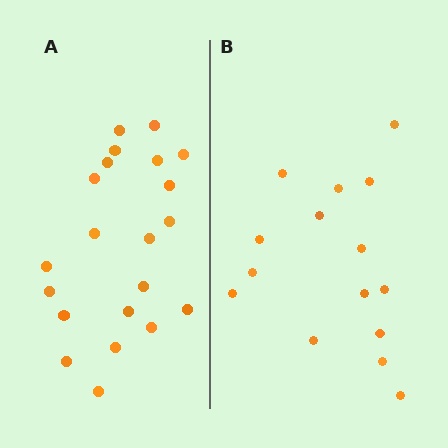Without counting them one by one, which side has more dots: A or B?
Region A (the left region) has more dots.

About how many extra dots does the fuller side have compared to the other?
Region A has about 6 more dots than region B.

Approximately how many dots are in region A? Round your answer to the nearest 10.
About 20 dots. (The exact count is 21, which rounds to 20.)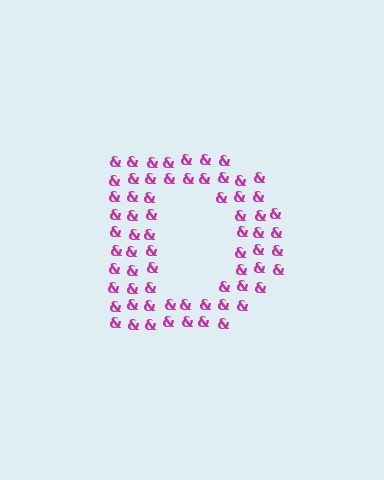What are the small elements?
The small elements are ampersands.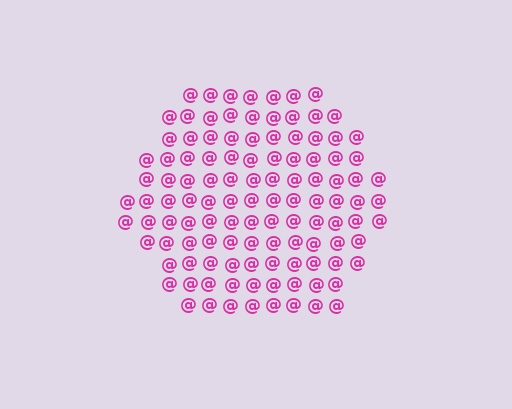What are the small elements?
The small elements are at signs.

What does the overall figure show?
The overall figure shows a hexagon.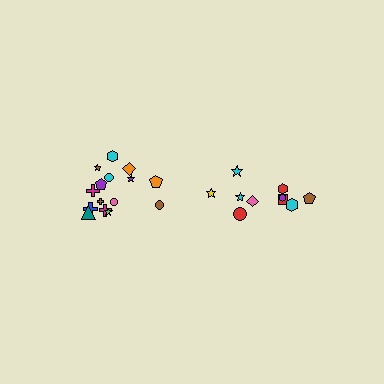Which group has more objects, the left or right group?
The left group.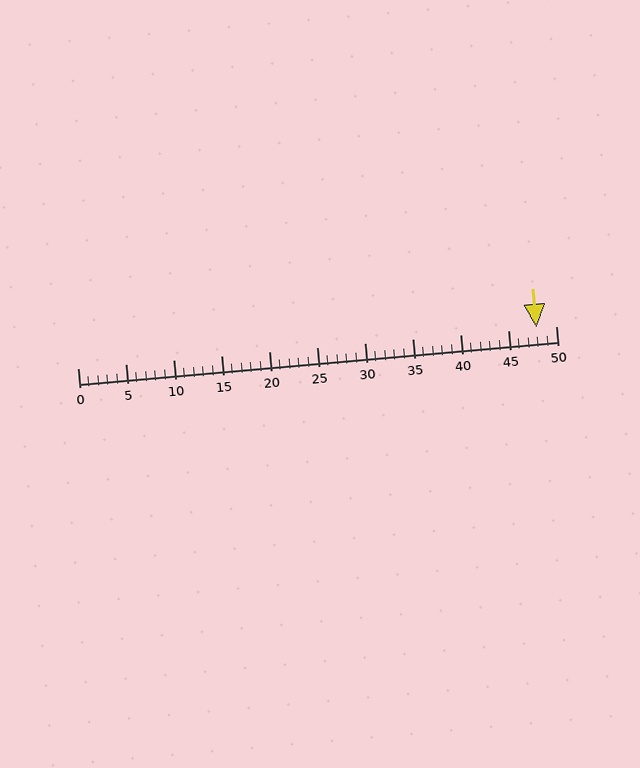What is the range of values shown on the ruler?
The ruler shows values from 0 to 50.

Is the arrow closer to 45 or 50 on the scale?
The arrow is closer to 50.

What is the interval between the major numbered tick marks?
The major tick marks are spaced 5 units apart.